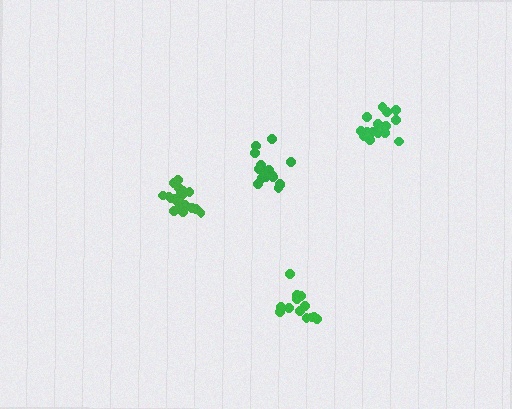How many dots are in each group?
Group 1: 14 dots, Group 2: 20 dots, Group 3: 19 dots, Group 4: 17 dots (70 total).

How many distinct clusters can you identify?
There are 4 distinct clusters.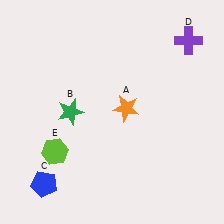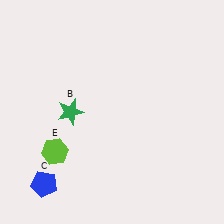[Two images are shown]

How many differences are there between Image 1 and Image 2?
There are 2 differences between the two images.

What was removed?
The orange star (A), the purple cross (D) were removed in Image 2.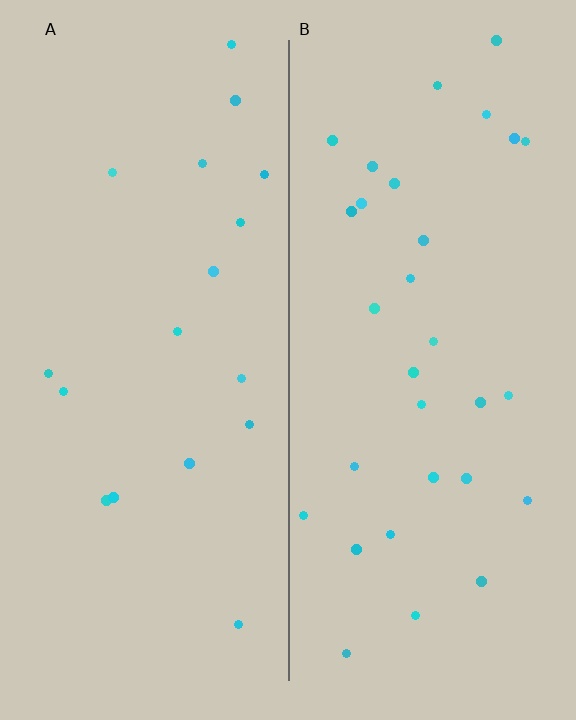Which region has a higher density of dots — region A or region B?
B (the right).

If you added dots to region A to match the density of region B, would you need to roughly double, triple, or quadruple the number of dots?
Approximately double.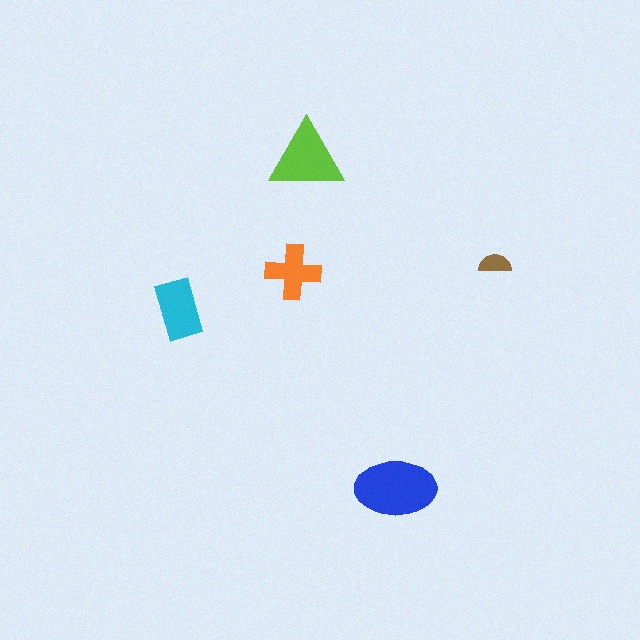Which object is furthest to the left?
The cyan rectangle is leftmost.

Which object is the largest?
The blue ellipse.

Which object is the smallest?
The brown semicircle.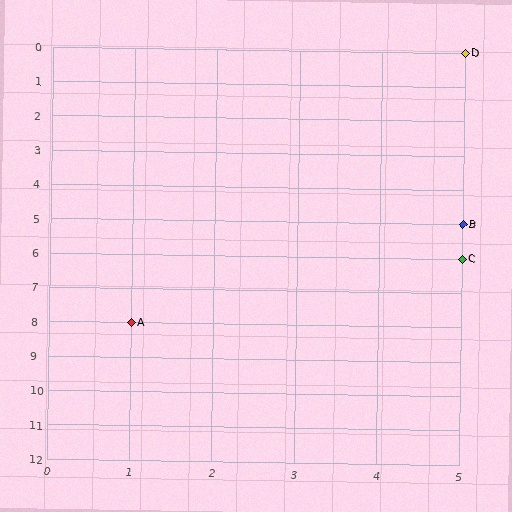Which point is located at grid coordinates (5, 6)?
Point C is at (5, 6).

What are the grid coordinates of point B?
Point B is at grid coordinates (5, 5).